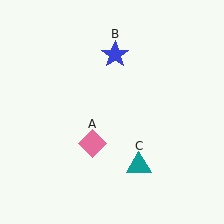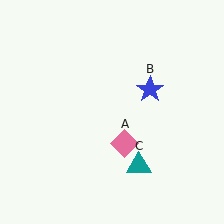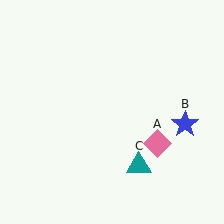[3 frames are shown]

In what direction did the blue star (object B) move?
The blue star (object B) moved down and to the right.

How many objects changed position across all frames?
2 objects changed position: pink diamond (object A), blue star (object B).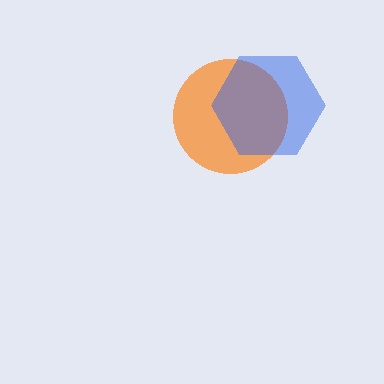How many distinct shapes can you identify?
There are 2 distinct shapes: an orange circle, a blue hexagon.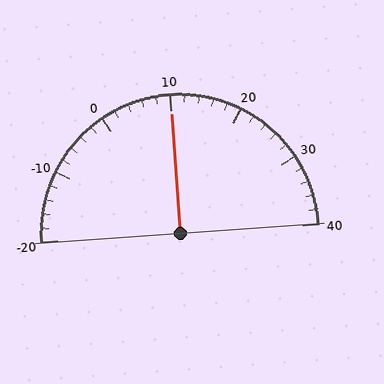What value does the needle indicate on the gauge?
The needle indicates approximately 10.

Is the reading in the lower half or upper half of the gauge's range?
The reading is in the upper half of the range (-20 to 40).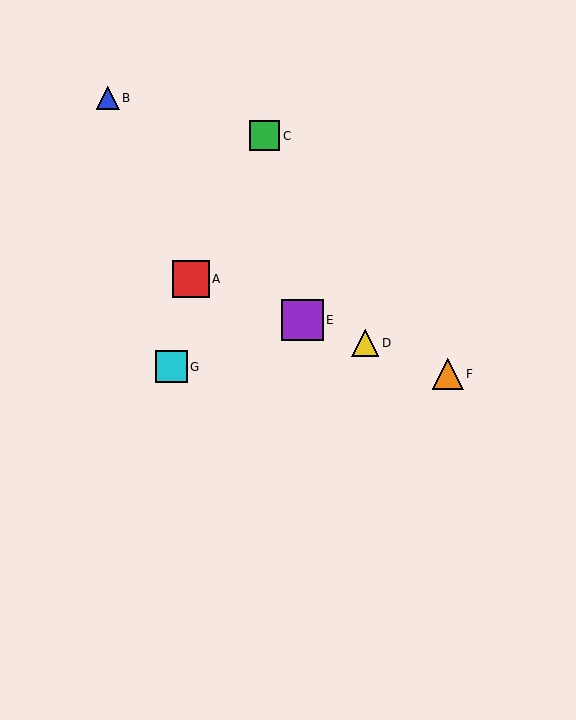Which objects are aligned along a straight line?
Objects A, D, E, F are aligned along a straight line.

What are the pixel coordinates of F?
Object F is at (448, 374).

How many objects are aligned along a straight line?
4 objects (A, D, E, F) are aligned along a straight line.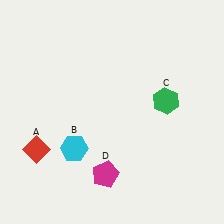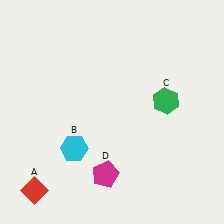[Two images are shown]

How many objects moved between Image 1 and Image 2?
1 object moved between the two images.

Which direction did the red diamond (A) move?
The red diamond (A) moved down.